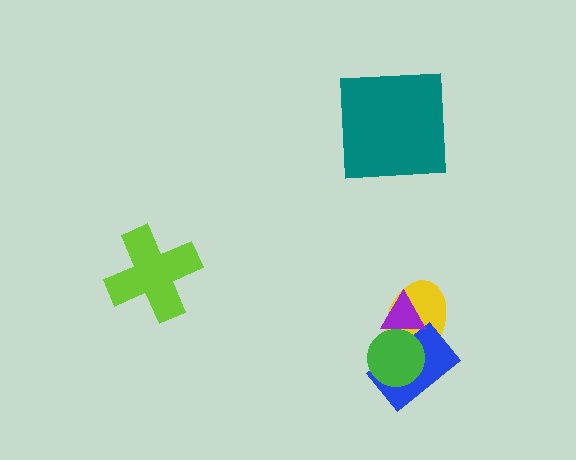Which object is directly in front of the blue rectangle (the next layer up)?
The green circle is directly in front of the blue rectangle.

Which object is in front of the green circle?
The purple triangle is in front of the green circle.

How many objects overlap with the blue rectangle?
3 objects overlap with the blue rectangle.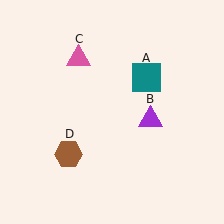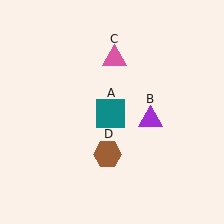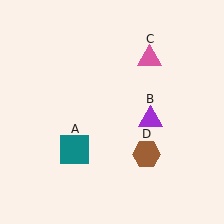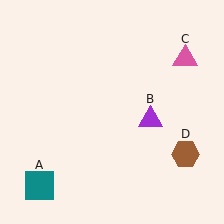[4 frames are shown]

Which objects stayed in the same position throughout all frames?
Purple triangle (object B) remained stationary.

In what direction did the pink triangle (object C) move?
The pink triangle (object C) moved right.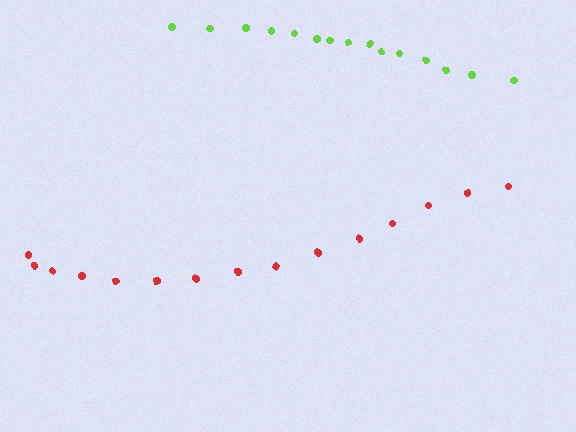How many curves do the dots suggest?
There are 2 distinct paths.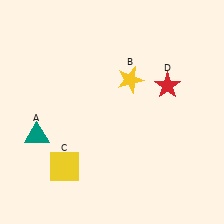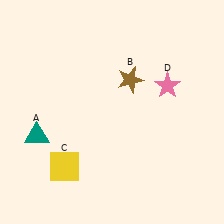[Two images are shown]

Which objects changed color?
B changed from yellow to brown. D changed from red to pink.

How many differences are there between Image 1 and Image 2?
There are 2 differences between the two images.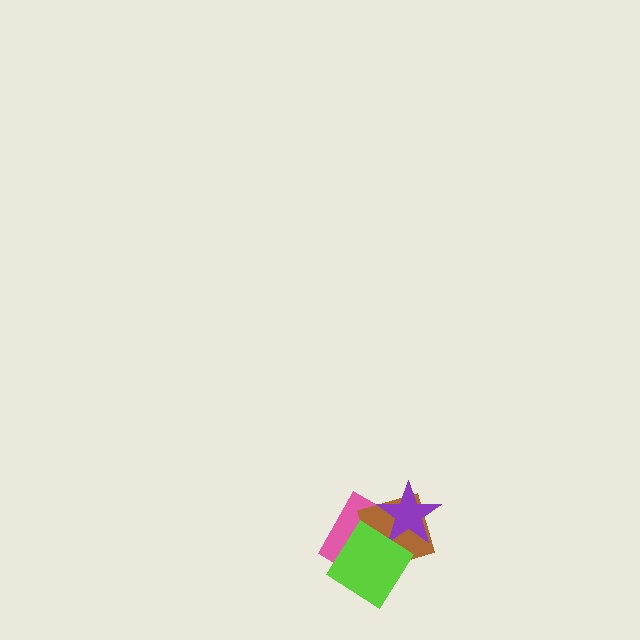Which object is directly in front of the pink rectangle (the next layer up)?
The brown diamond is directly in front of the pink rectangle.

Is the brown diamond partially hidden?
Yes, it is partially covered by another shape.